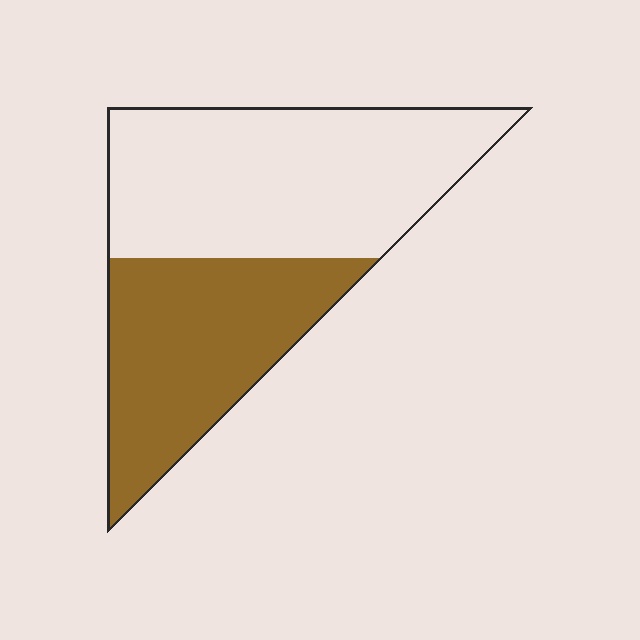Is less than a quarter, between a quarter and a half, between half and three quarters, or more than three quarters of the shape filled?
Between a quarter and a half.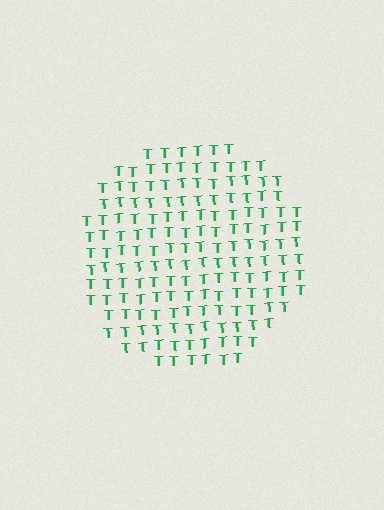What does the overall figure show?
The overall figure shows a circle.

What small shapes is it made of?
It is made of small letter T's.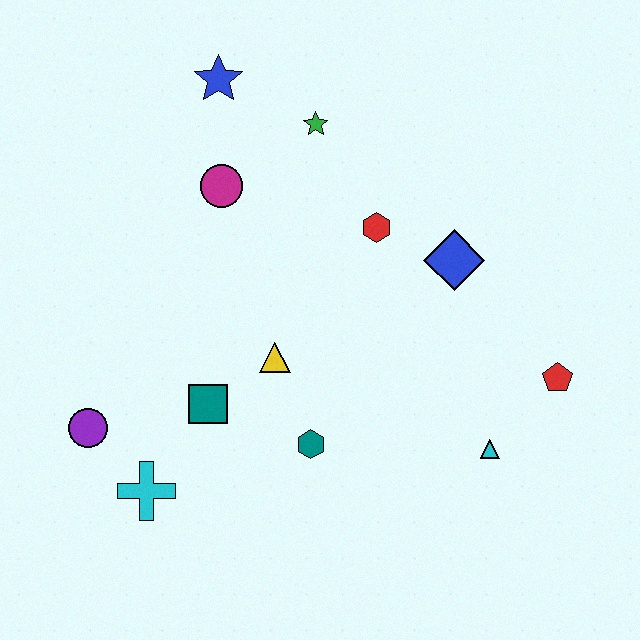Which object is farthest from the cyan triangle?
The blue star is farthest from the cyan triangle.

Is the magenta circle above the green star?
No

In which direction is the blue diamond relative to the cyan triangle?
The blue diamond is above the cyan triangle.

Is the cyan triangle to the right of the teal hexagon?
Yes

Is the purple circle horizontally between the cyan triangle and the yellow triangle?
No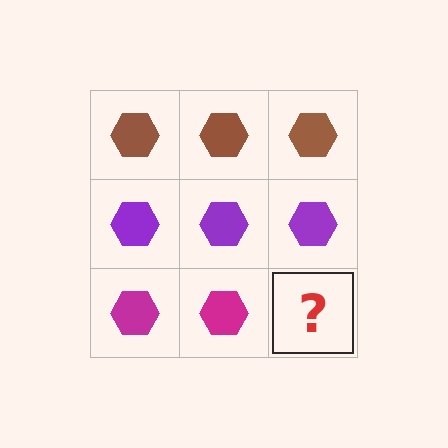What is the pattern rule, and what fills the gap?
The rule is that each row has a consistent color. The gap should be filled with a magenta hexagon.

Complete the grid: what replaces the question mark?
The question mark should be replaced with a magenta hexagon.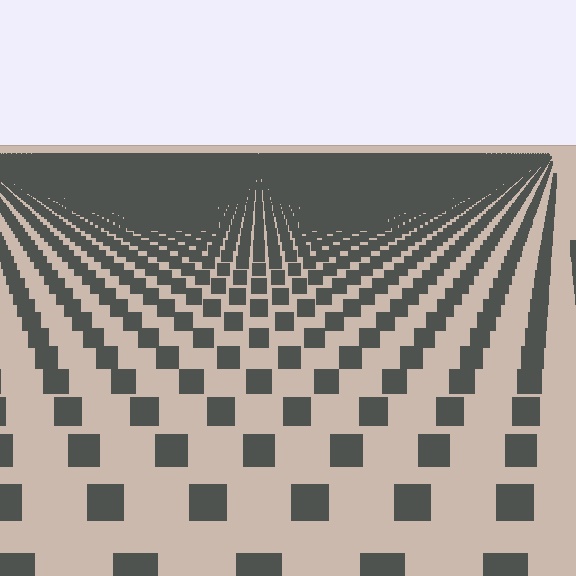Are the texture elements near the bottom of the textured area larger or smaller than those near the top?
Larger. Near the bottom, elements are closer to the viewer and appear at a bigger on-screen size.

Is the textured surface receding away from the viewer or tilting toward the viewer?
The surface is receding away from the viewer. Texture elements get smaller and denser toward the top.